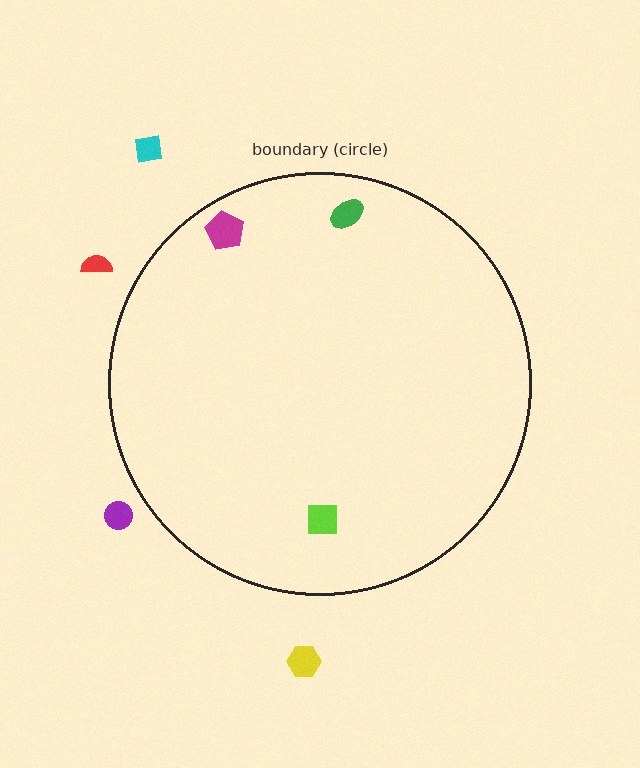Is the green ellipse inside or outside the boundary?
Inside.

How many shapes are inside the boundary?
3 inside, 4 outside.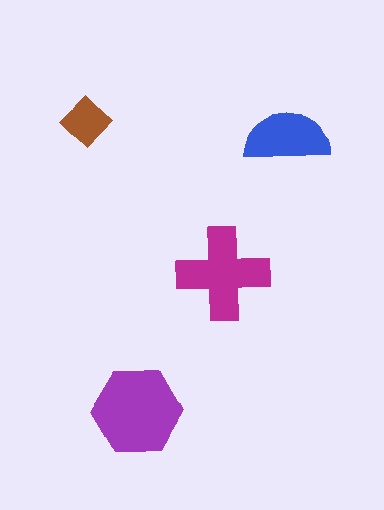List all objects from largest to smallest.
The purple hexagon, the magenta cross, the blue semicircle, the brown diamond.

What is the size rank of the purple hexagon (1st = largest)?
1st.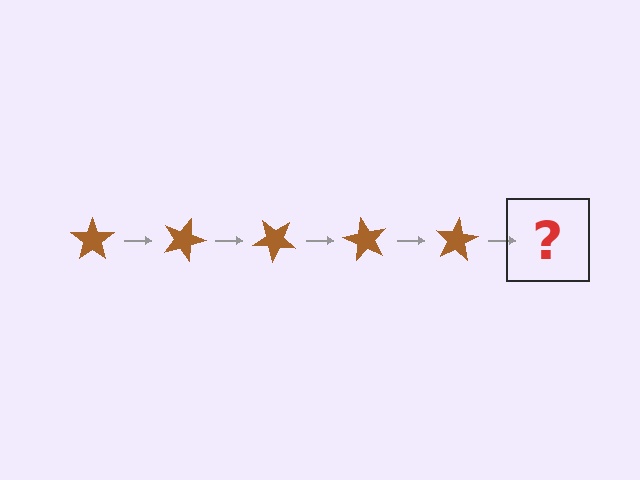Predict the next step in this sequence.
The next step is a brown star rotated 100 degrees.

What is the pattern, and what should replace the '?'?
The pattern is that the star rotates 20 degrees each step. The '?' should be a brown star rotated 100 degrees.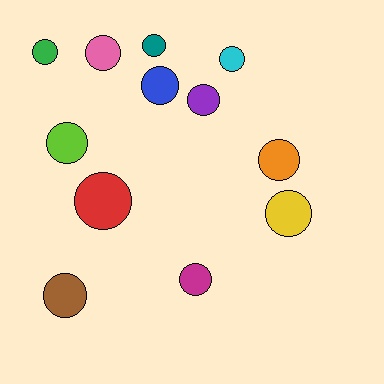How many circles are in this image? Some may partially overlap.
There are 12 circles.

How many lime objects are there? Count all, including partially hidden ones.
There is 1 lime object.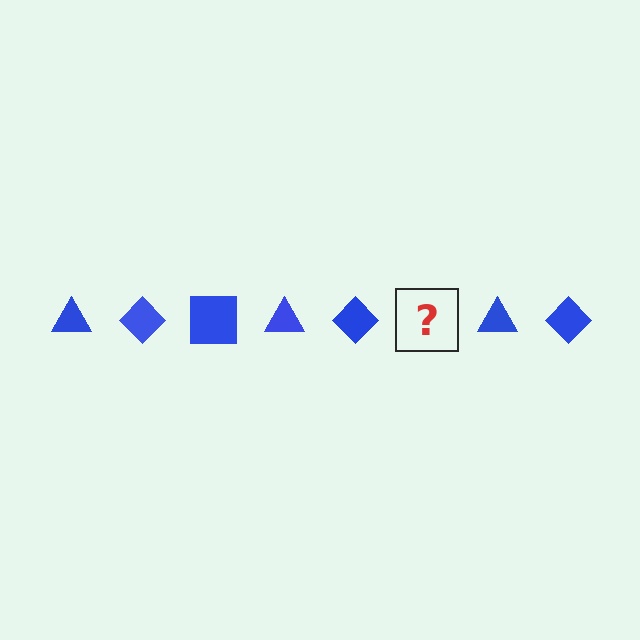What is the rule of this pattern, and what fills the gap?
The rule is that the pattern cycles through triangle, diamond, square shapes in blue. The gap should be filled with a blue square.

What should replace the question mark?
The question mark should be replaced with a blue square.